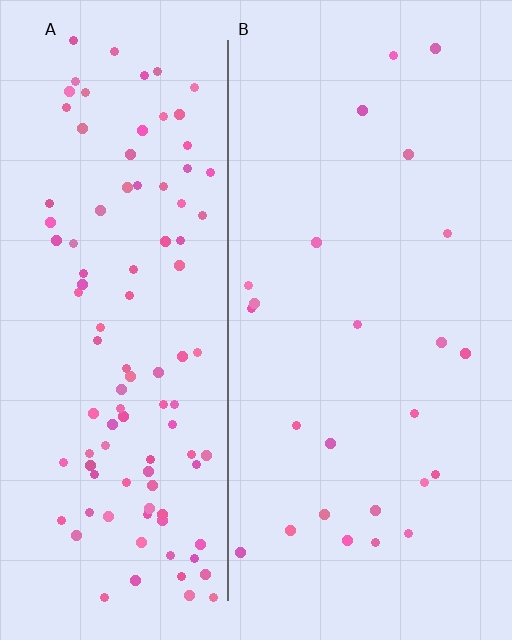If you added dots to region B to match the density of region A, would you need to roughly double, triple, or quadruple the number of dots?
Approximately quadruple.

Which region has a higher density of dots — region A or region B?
A (the left).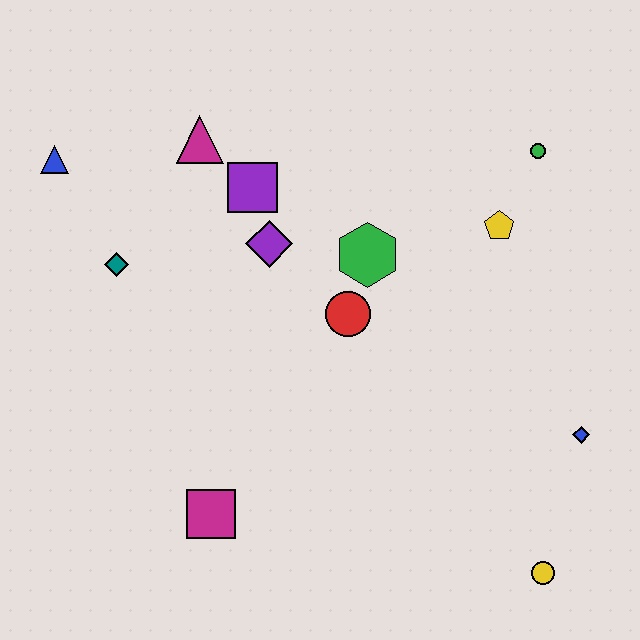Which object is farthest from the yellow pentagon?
The blue triangle is farthest from the yellow pentagon.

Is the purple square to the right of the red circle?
No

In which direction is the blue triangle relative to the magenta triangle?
The blue triangle is to the left of the magenta triangle.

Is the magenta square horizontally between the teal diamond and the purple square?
Yes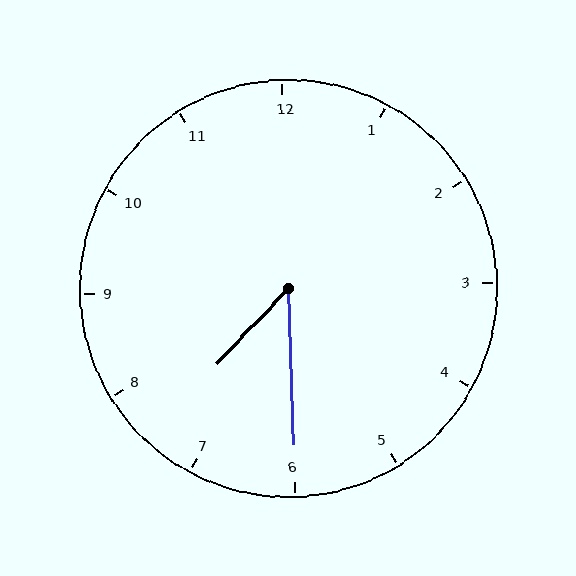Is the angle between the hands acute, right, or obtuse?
It is acute.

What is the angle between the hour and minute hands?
Approximately 45 degrees.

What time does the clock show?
7:30.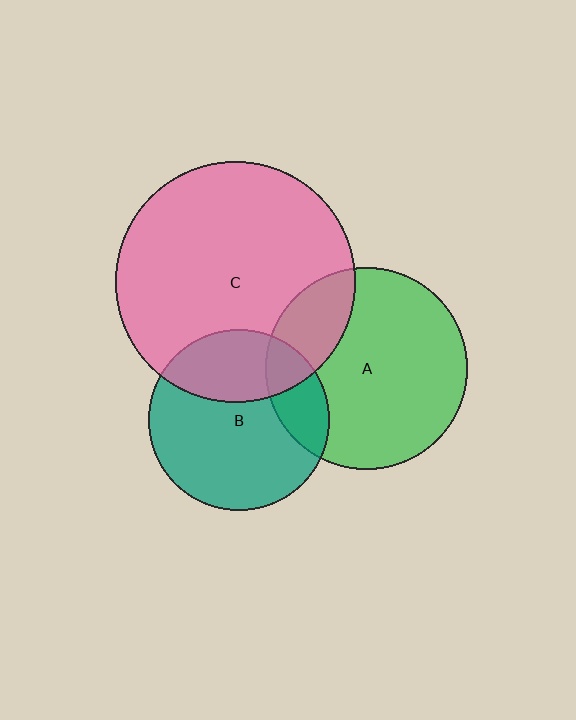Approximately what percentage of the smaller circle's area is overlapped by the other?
Approximately 20%.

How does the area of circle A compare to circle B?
Approximately 1.2 times.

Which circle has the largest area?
Circle C (pink).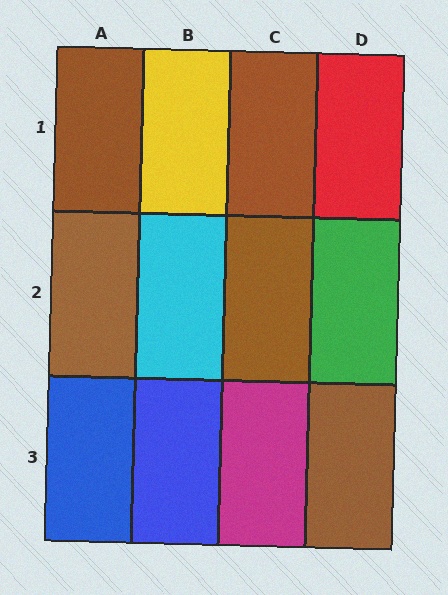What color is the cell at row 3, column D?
Brown.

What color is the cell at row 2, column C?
Brown.